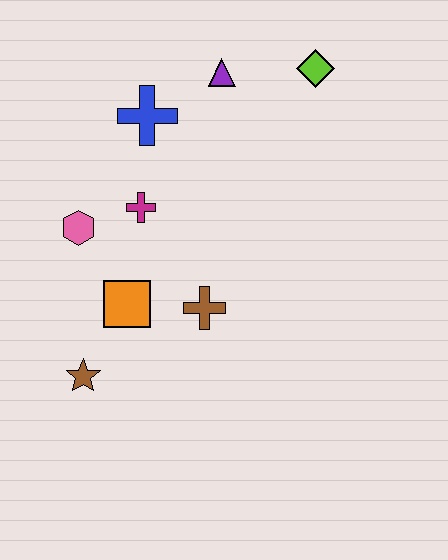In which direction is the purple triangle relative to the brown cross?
The purple triangle is above the brown cross.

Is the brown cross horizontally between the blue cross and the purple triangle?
Yes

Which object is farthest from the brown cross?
The lime diamond is farthest from the brown cross.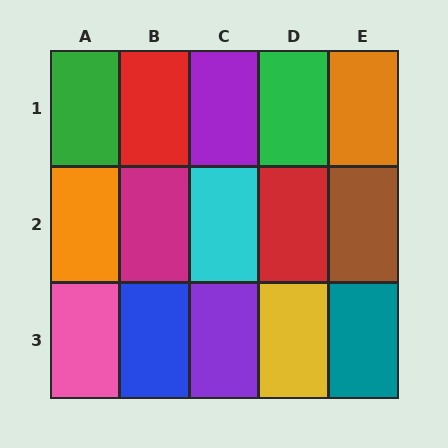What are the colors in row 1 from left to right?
Green, red, purple, green, orange.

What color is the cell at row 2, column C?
Cyan.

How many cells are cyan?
1 cell is cyan.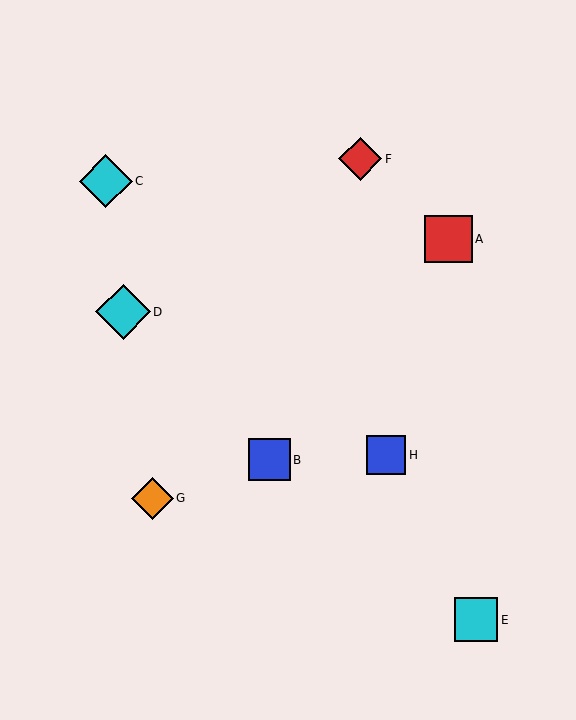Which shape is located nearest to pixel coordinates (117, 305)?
The cyan diamond (labeled D) at (123, 312) is nearest to that location.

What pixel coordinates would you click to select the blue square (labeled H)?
Click at (386, 455) to select the blue square H.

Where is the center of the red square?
The center of the red square is at (449, 239).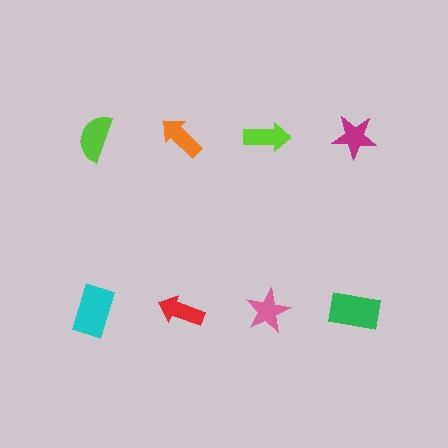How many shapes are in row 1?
4 shapes.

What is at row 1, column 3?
A lime arrow.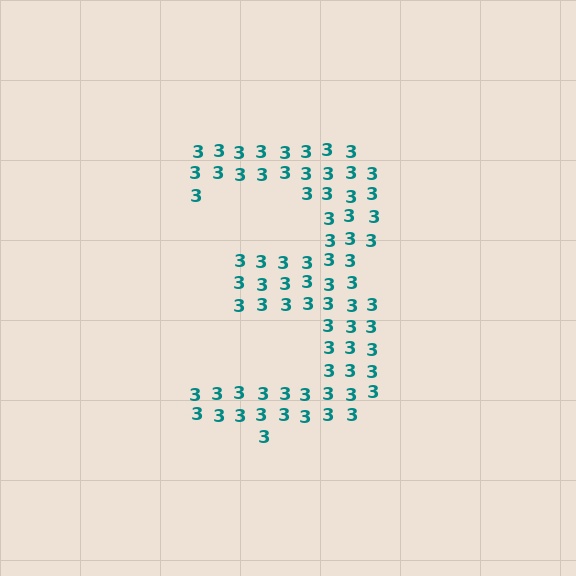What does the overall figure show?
The overall figure shows the digit 3.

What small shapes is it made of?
It is made of small digit 3's.